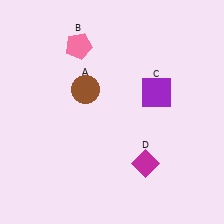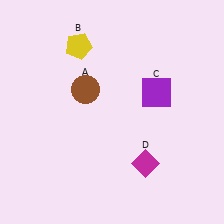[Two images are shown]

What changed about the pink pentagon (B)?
In Image 1, B is pink. In Image 2, it changed to yellow.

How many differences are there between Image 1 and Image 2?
There is 1 difference between the two images.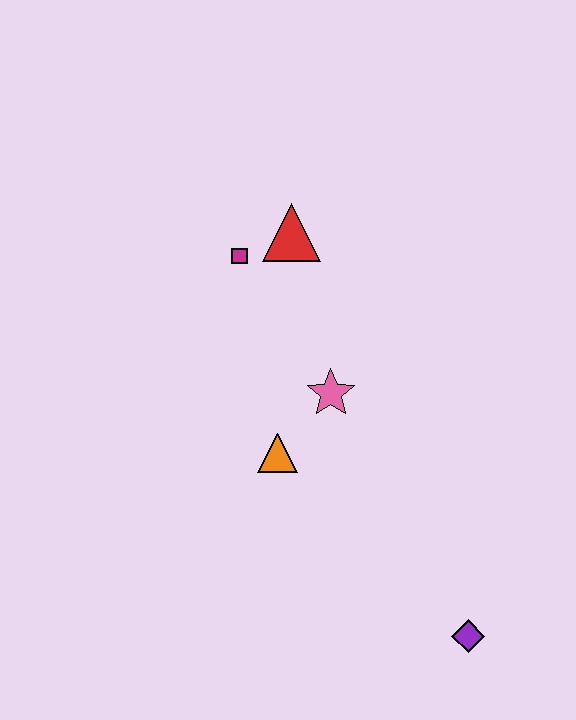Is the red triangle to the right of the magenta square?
Yes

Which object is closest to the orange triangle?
The pink star is closest to the orange triangle.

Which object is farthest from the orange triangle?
The purple diamond is farthest from the orange triangle.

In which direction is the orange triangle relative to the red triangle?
The orange triangle is below the red triangle.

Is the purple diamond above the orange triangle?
No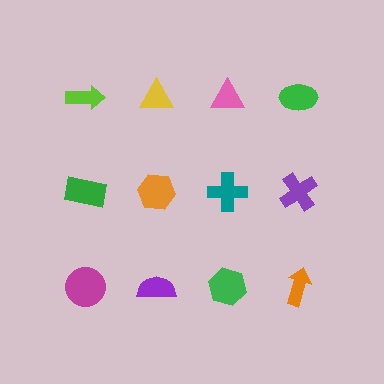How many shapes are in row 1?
4 shapes.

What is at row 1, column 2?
A yellow triangle.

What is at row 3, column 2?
A purple semicircle.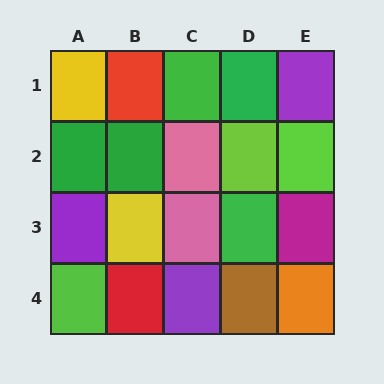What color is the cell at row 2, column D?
Lime.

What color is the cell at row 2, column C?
Pink.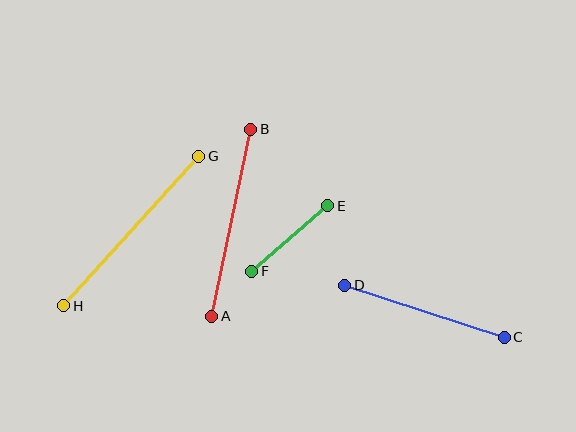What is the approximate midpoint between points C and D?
The midpoint is at approximately (425, 311) pixels.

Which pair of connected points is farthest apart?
Points G and H are farthest apart.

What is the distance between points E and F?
The distance is approximately 101 pixels.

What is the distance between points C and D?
The distance is approximately 168 pixels.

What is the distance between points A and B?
The distance is approximately 191 pixels.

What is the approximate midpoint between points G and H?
The midpoint is at approximately (131, 231) pixels.